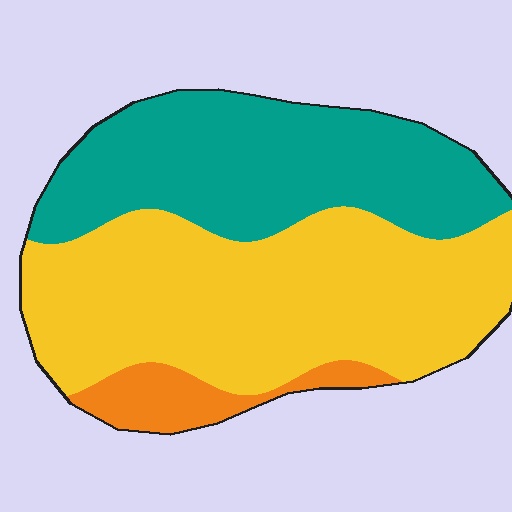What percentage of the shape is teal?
Teal covers about 40% of the shape.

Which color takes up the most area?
Yellow, at roughly 55%.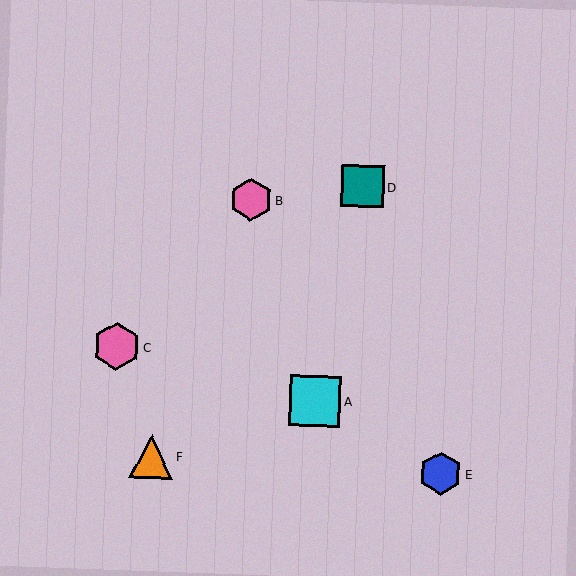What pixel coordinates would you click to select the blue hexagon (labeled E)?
Click at (440, 473) to select the blue hexagon E.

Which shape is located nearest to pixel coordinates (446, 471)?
The blue hexagon (labeled E) at (440, 473) is nearest to that location.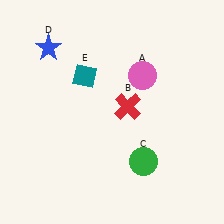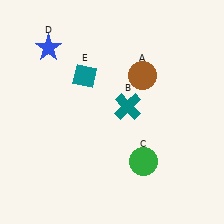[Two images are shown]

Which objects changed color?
A changed from pink to brown. B changed from red to teal.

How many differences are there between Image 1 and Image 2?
There are 2 differences between the two images.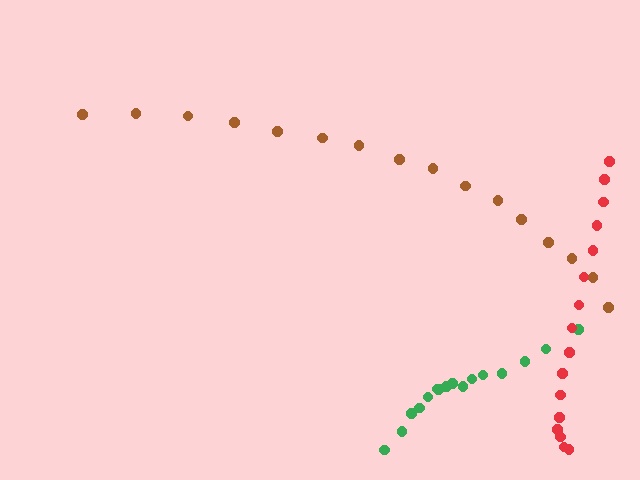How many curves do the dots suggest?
There are 3 distinct paths.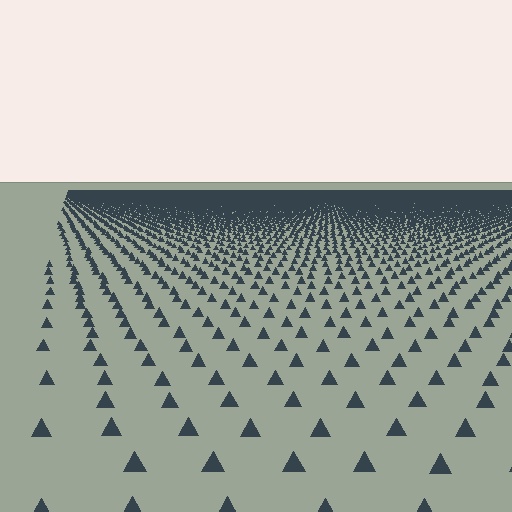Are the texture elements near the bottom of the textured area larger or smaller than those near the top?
Larger. Near the bottom, elements are closer to the viewer and appear at a bigger on-screen size.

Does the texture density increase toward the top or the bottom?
Density increases toward the top.